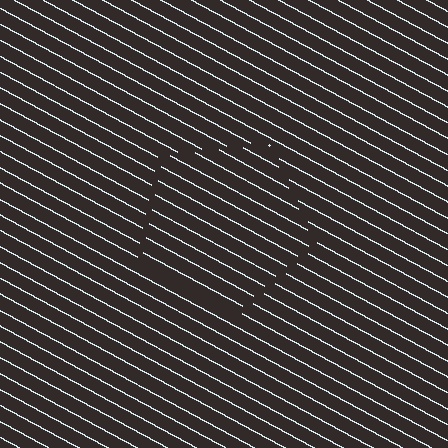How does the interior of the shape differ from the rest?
The interior of the shape contains the same grating, shifted by half a period — the contour is defined by the phase discontinuity where line-ends from the inner and outer gratings abut.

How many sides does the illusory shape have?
5 sides — the line-ends trace a pentagon.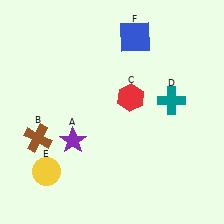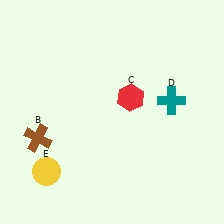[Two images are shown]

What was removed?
The purple star (A), the blue square (F) were removed in Image 2.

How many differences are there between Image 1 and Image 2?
There are 2 differences between the two images.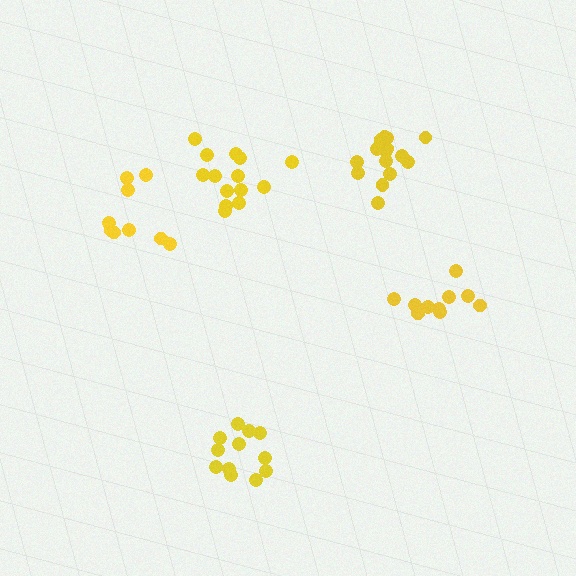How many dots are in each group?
Group 1: 10 dots, Group 2: 14 dots, Group 3: 15 dots, Group 4: 12 dots, Group 5: 9 dots (60 total).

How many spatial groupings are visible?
There are 5 spatial groupings.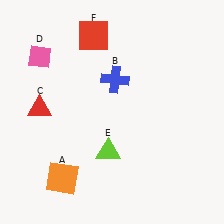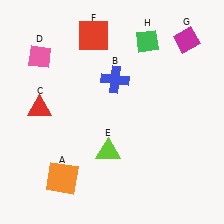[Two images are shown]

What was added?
A magenta diamond (G), a green diamond (H) were added in Image 2.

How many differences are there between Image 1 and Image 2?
There are 2 differences between the two images.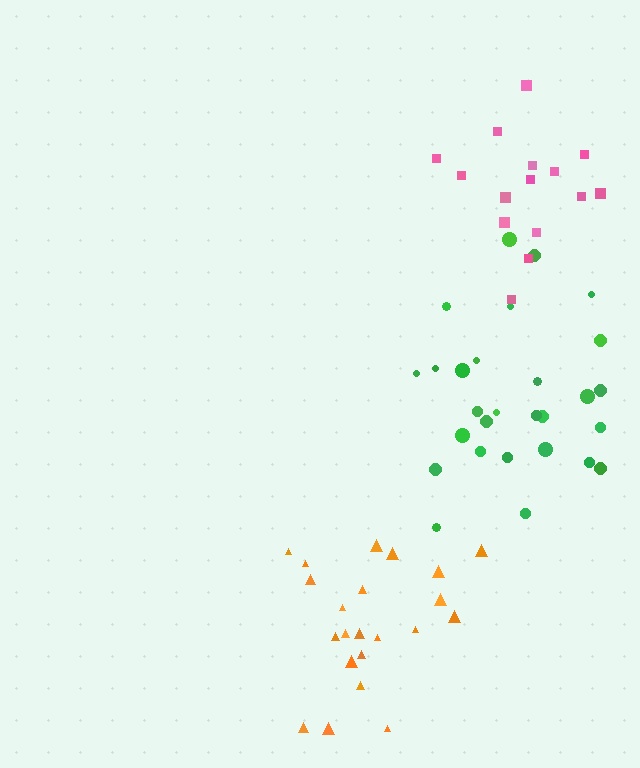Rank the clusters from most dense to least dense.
green, orange, pink.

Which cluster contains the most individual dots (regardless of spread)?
Green (28).